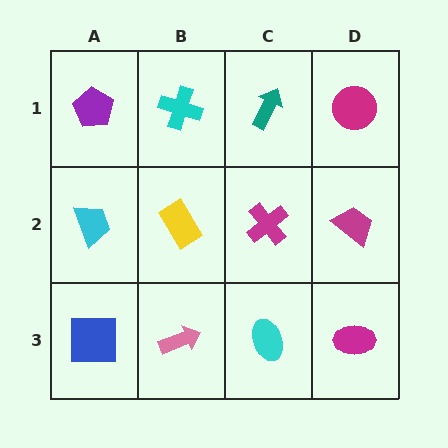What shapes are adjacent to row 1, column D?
A magenta trapezoid (row 2, column D), a teal arrow (row 1, column C).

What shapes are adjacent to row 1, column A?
A cyan trapezoid (row 2, column A), a cyan cross (row 1, column B).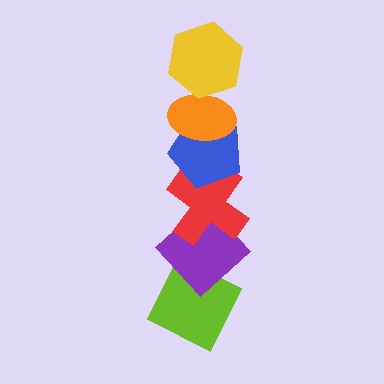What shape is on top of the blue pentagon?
The orange ellipse is on top of the blue pentagon.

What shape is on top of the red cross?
The blue pentagon is on top of the red cross.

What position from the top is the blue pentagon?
The blue pentagon is 3rd from the top.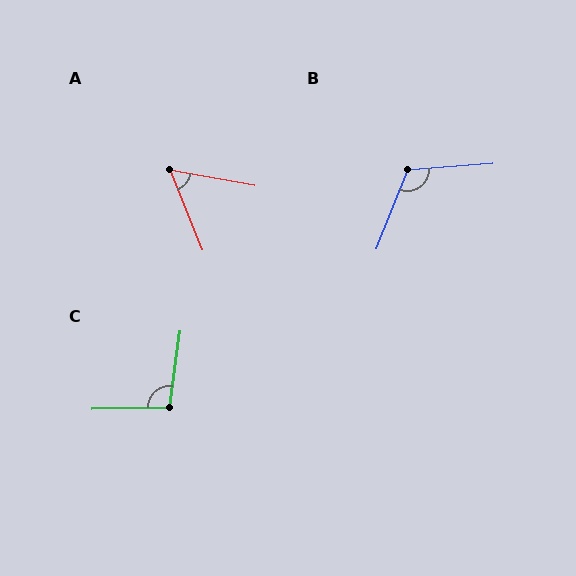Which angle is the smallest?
A, at approximately 58 degrees.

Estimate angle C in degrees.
Approximately 99 degrees.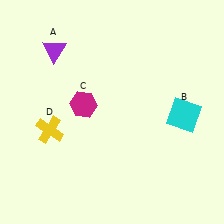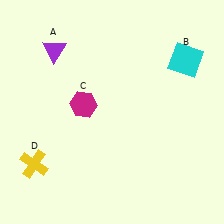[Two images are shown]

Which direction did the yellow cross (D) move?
The yellow cross (D) moved down.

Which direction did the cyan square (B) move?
The cyan square (B) moved up.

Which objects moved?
The objects that moved are: the cyan square (B), the yellow cross (D).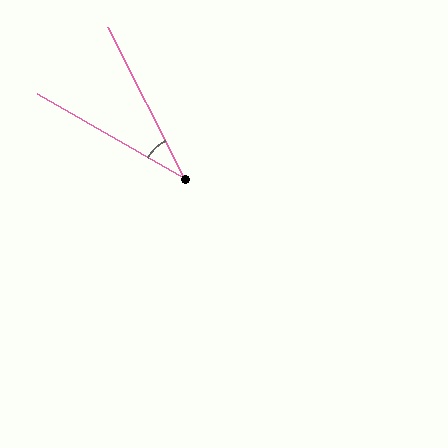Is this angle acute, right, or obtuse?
It is acute.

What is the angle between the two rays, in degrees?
Approximately 33 degrees.